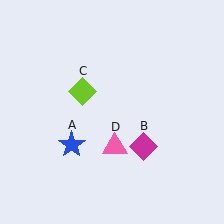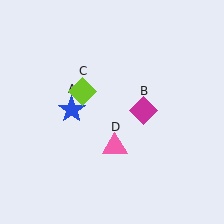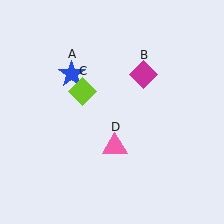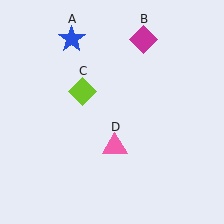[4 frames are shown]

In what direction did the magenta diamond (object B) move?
The magenta diamond (object B) moved up.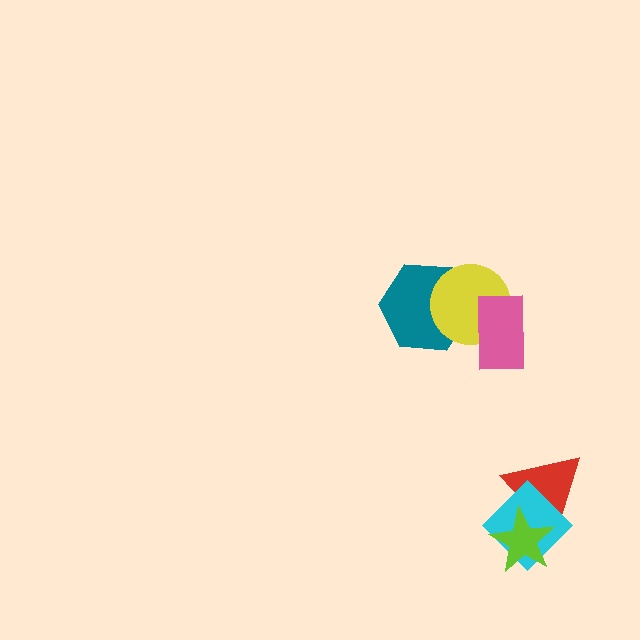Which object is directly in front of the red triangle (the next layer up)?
The cyan diamond is directly in front of the red triangle.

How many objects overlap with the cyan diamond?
2 objects overlap with the cyan diamond.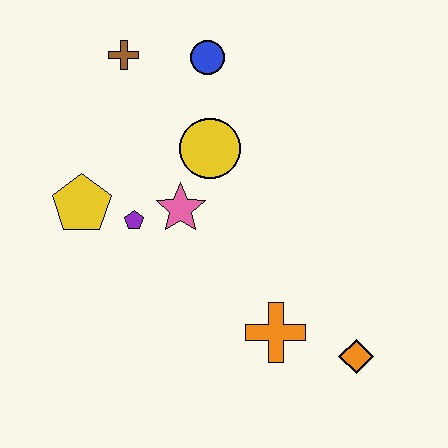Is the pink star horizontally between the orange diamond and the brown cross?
Yes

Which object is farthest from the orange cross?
The brown cross is farthest from the orange cross.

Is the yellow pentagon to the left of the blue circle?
Yes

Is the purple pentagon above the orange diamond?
Yes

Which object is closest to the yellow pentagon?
The purple pentagon is closest to the yellow pentagon.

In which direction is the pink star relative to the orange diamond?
The pink star is to the left of the orange diamond.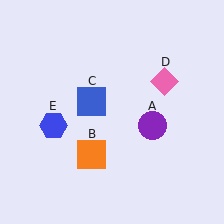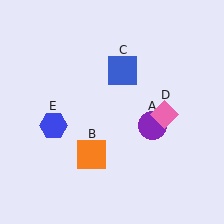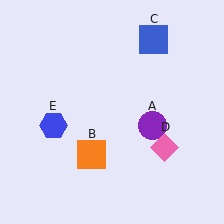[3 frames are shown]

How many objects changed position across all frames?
2 objects changed position: blue square (object C), pink diamond (object D).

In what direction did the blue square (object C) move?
The blue square (object C) moved up and to the right.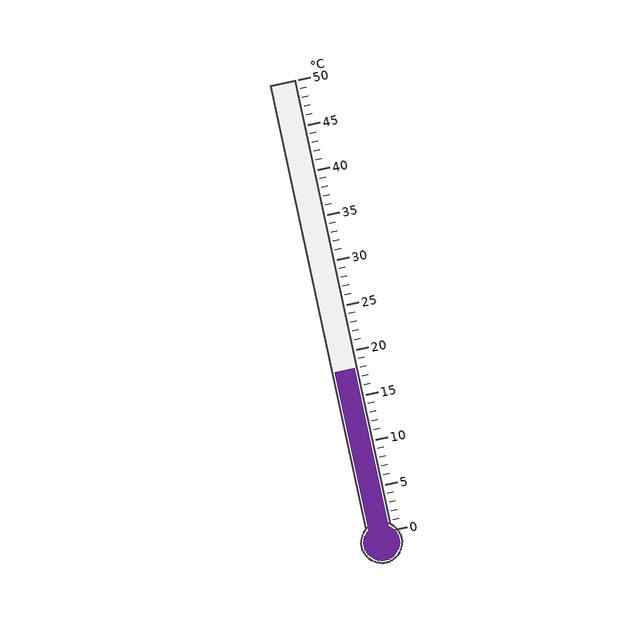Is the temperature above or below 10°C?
The temperature is above 10°C.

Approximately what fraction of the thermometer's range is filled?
The thermometer is filled to approximately 35% of its range.